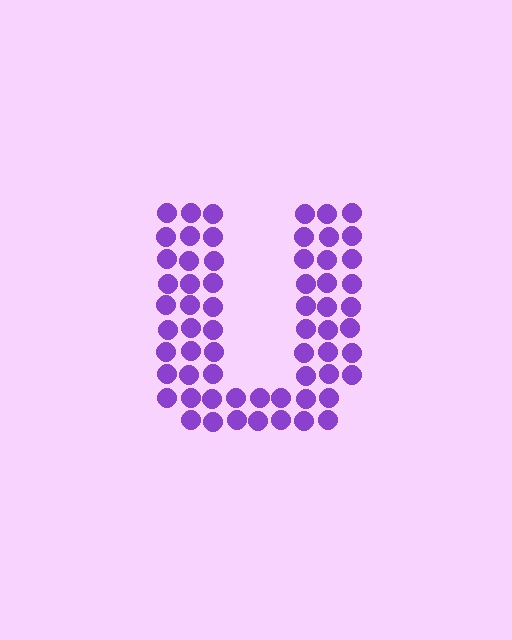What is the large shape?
The large shape is the letter U.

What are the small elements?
The small elements are circles.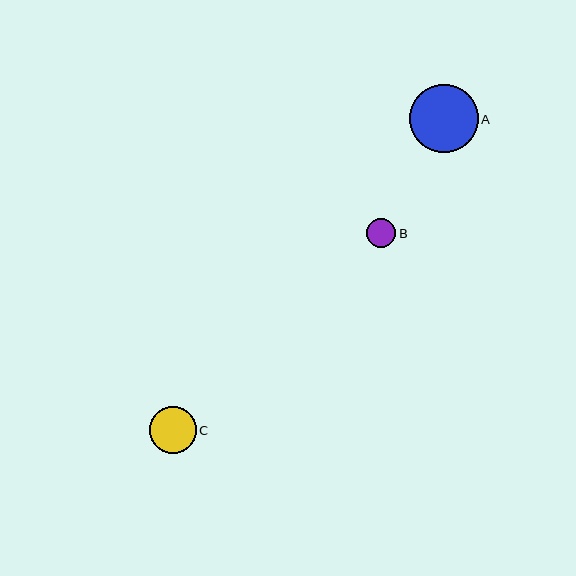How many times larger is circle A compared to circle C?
Circle A is approximately 1.5 times the size of circle C.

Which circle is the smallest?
Circle B is the smallest with a size of approximately 29 pixels.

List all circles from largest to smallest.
From largest to smallest: A, C, B.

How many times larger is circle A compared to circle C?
Circle A is approximately 1.5 times the size of circle C.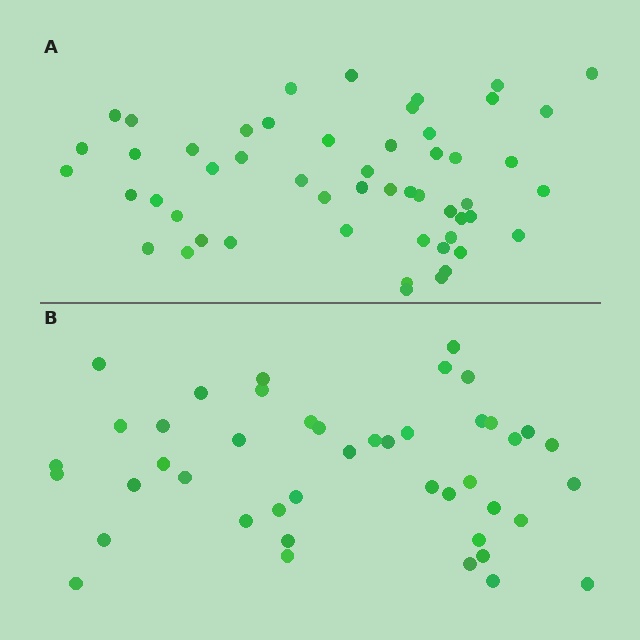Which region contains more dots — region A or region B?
Region A (the top region) has more dots.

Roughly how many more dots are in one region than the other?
Region A has roughly 8 or so more dots than region B.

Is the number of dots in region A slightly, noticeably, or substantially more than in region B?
Region A has only slightly more — the two regions are fairly close. The ratio is roughly 1.2 to 1.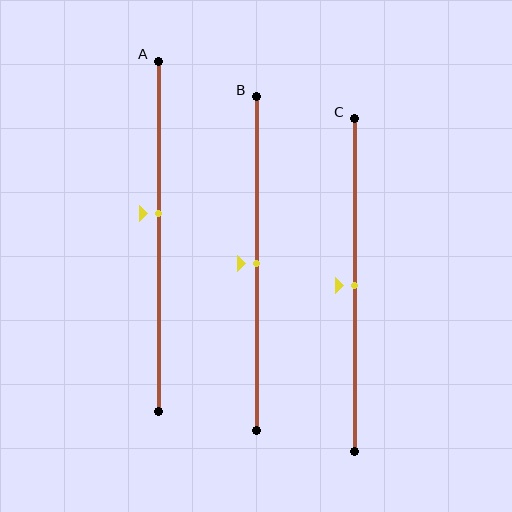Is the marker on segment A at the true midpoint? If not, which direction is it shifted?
No, the marker on segment A is shifted upward by about 6% of the segment length.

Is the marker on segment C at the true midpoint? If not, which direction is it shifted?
Yes, the marker on segment C is at the true midpoint.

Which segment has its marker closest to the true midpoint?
Segment B has its marker closest to the true midpoint.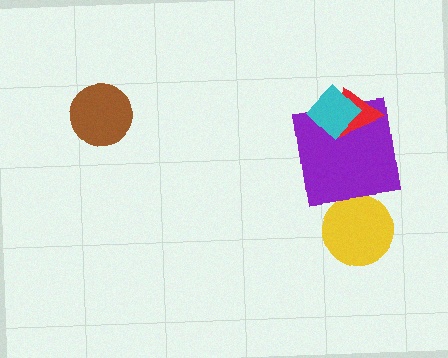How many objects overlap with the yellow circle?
0 objects overlap with the yellow circle.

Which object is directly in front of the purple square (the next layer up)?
The red triangle is directly in front of the purple square.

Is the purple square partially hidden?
Yes, it is partially covered by another shape.